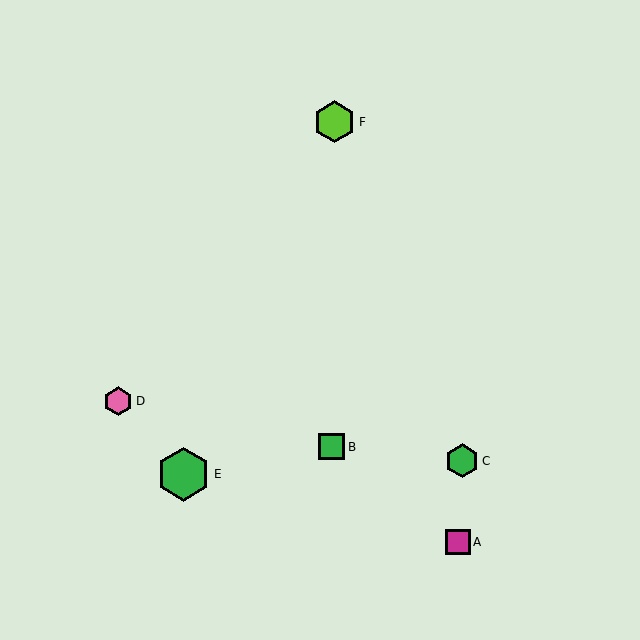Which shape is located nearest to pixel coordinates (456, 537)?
The magenta square (labeled A) at (458, 542) is nearest to that location.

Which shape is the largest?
The green hexagon (labeled E) is the largest.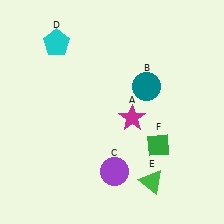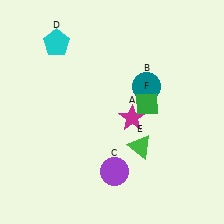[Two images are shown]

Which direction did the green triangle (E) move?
The green triangle (E) moved up.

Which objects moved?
The objects that moved are: the green triangle (E), the green diamond (F).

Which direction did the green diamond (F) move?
The green diamond (F) moved up.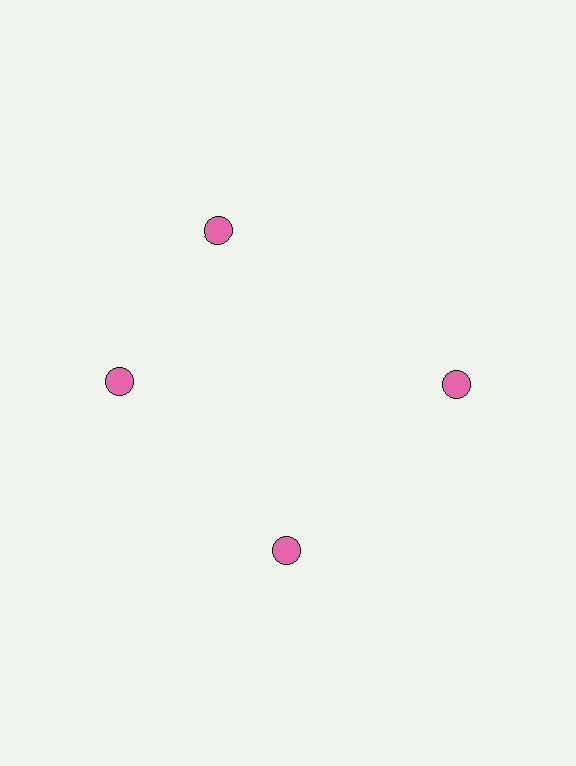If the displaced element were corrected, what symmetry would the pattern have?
It would have 4-fold rotational symmetry — the pattern would map onto itself every 90 degrees.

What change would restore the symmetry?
The symmetry would be restored by rotating it back into even spacing with its neighbors so that all 4 circles sit at equal angles and equal distance from the center.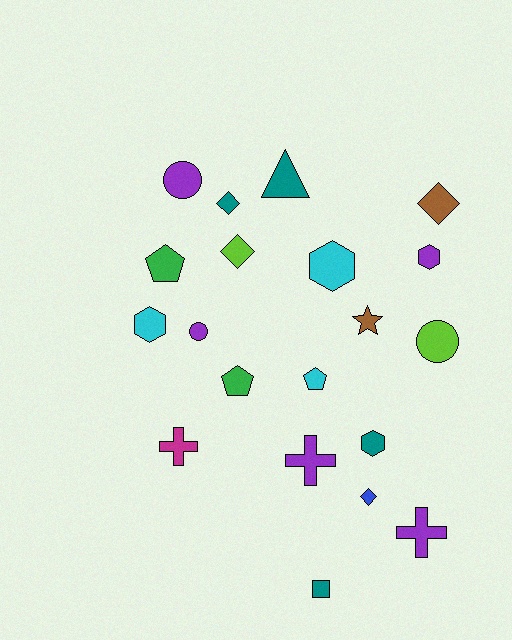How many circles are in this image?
There are 3 circles.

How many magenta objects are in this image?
There is 1 magenta object.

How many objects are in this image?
There are 20 objects.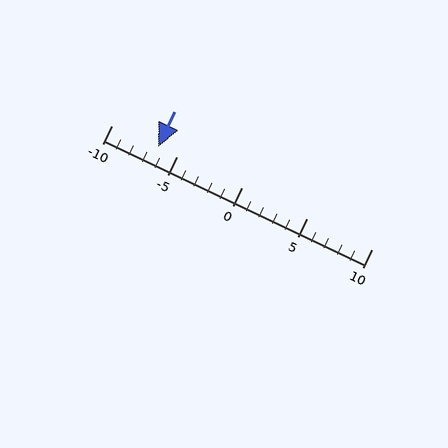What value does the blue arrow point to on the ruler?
The blue arrow points to approximately -6.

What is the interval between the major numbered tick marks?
The major tick marks are spaced 5 units apart.